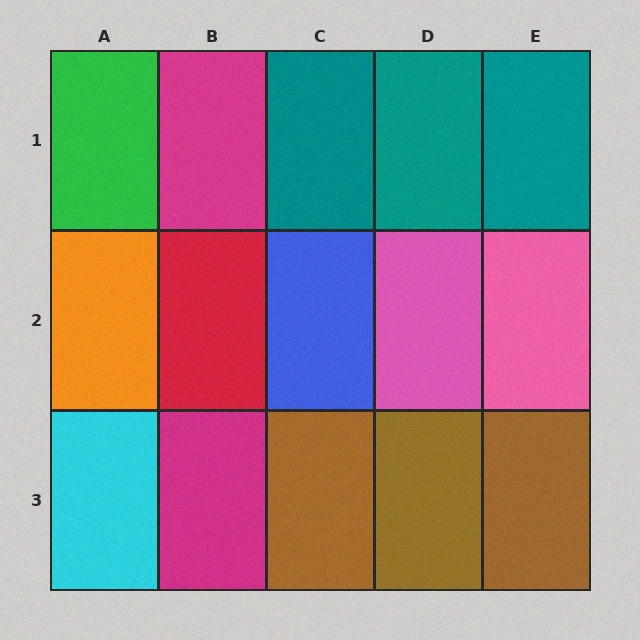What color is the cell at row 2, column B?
Red.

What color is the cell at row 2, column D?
Pink.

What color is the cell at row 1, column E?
Teal.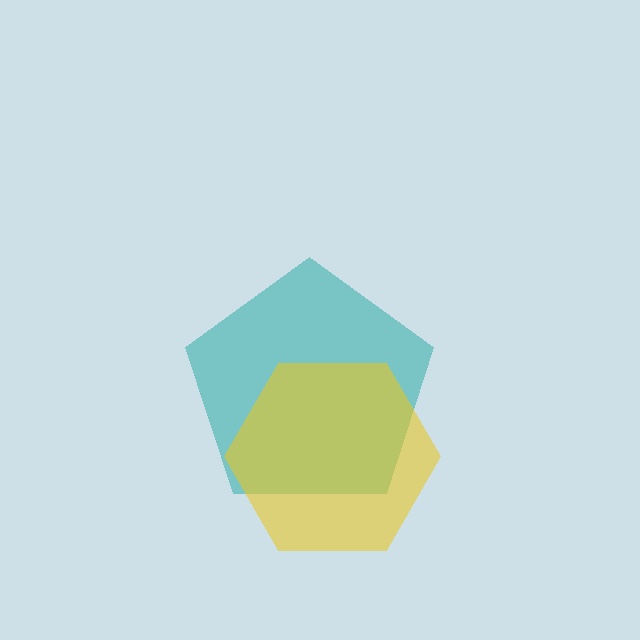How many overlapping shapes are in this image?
There are 2 overlapping shapes in the image.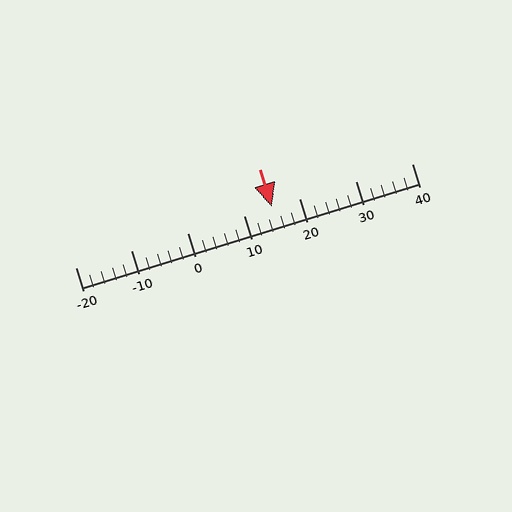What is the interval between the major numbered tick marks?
The major tick marks are spaced 10 units apart.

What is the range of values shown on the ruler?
The ruler shows values from -20 to 40.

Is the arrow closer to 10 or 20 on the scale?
The arrow is closer to 20.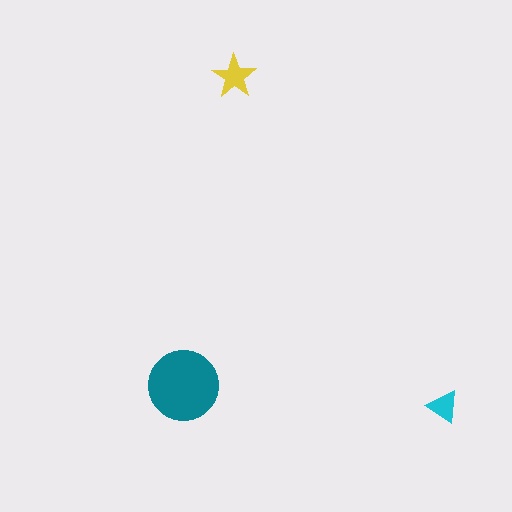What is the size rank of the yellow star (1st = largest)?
2nd.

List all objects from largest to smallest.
The teal circle, the yellow star, the cyan triangle.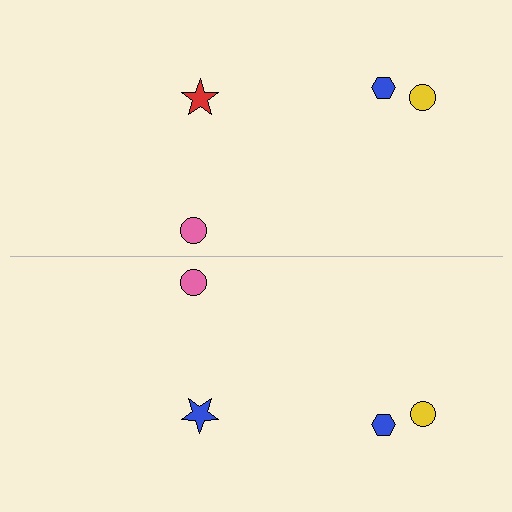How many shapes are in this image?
There are 8 shapes in this image.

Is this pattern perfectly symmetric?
No, the pattern is not perfectly symmetric. The blue star on the bottom side breaks the symmetry — its mirror counterpart is red.